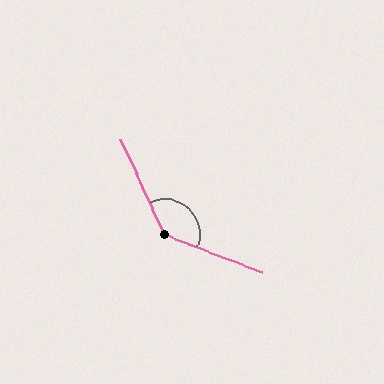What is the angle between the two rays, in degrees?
Approximately 136 degrees.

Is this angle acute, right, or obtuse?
It is obtuse.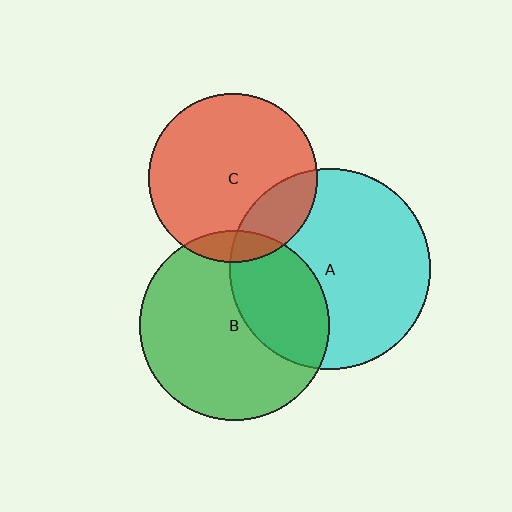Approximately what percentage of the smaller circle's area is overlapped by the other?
Approximately 35%.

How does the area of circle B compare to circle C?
Approximately 1.3 times.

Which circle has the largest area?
Circle A (cyan).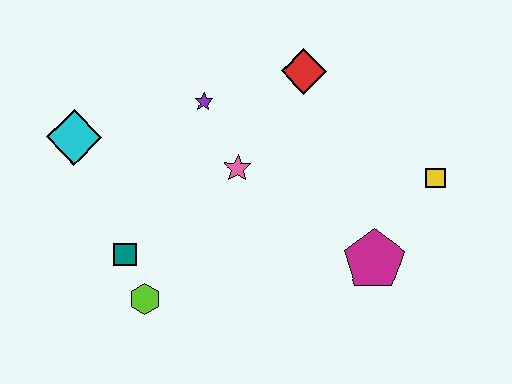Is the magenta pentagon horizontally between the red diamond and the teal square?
No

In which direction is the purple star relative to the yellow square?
The purple star is to the left of the yellow square.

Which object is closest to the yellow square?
The magenta pentagon is closest to the yellow square.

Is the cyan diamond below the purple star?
Yes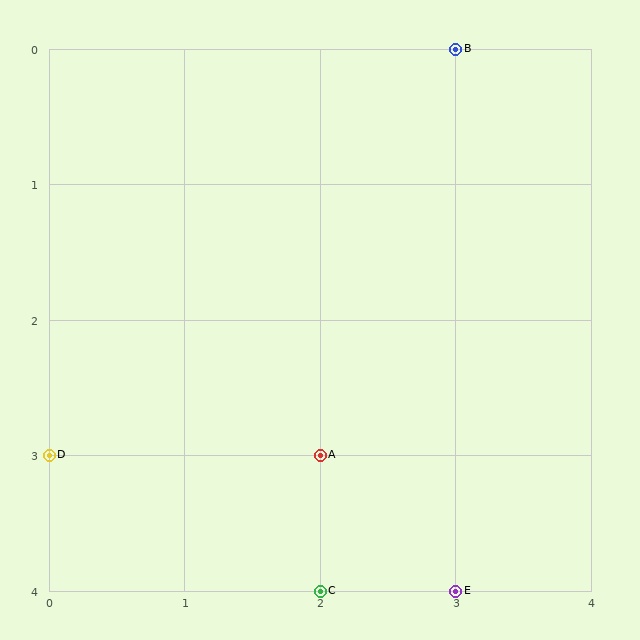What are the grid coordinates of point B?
Point B is at grid coordinates (3, 0).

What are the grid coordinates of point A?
Point A is at grid coordinates (2, 3).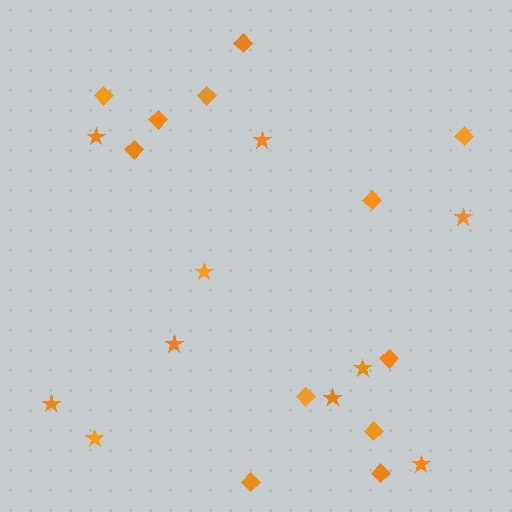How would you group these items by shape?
There are 2 groups: one group of stars (10) and one group of diamonds (12).